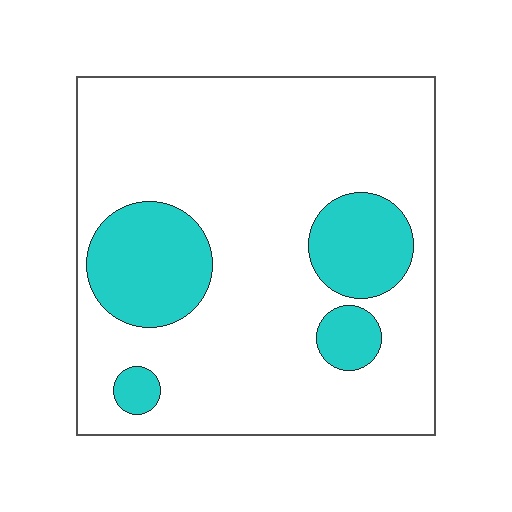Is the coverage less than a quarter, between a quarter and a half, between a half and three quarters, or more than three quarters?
Less than a quarter.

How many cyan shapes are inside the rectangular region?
4.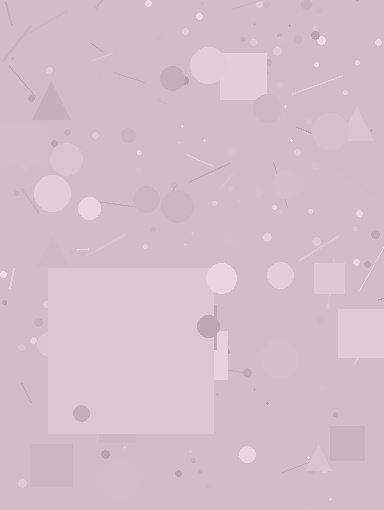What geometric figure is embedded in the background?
A square is embedded in the background.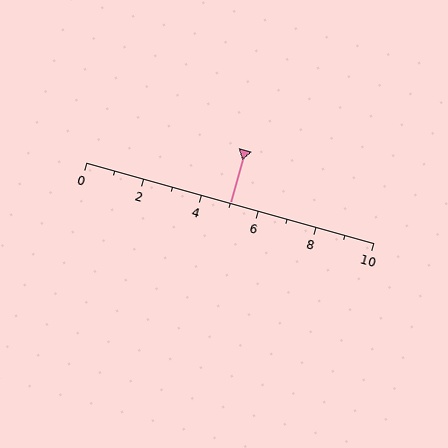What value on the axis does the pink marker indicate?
The marker indicates approximately 5.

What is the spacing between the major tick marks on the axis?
The major ticks are spaced 2 apart.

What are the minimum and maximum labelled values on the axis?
The axis runs from 0 to 10.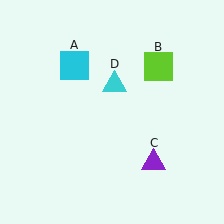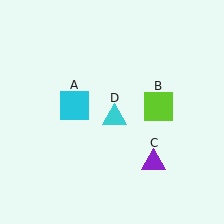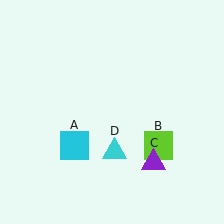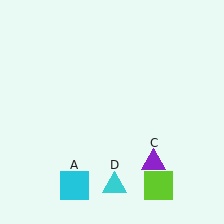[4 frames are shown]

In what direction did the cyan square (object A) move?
The cyan square (object A) moved down.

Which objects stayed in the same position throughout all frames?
Purple triangle (object C) remained stationary.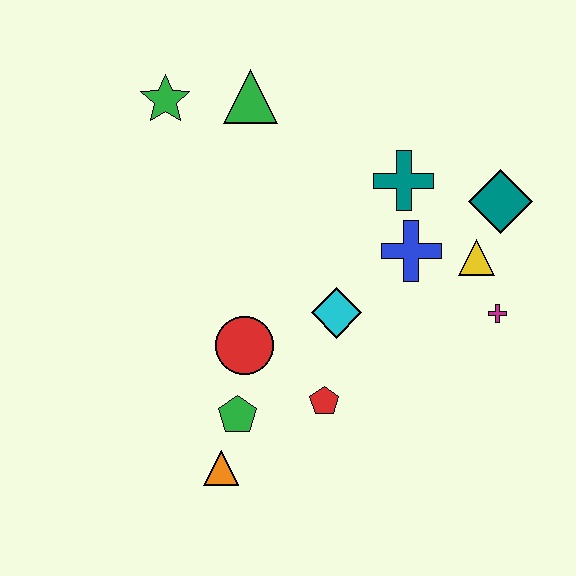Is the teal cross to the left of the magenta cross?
Yes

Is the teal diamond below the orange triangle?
No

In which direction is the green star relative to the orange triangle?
The green star is above the orange triangle.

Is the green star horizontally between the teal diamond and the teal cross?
No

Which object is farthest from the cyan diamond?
The green star is farthest from the cyan diamond.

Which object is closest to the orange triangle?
The green pentagon is closest to the orange triangle.